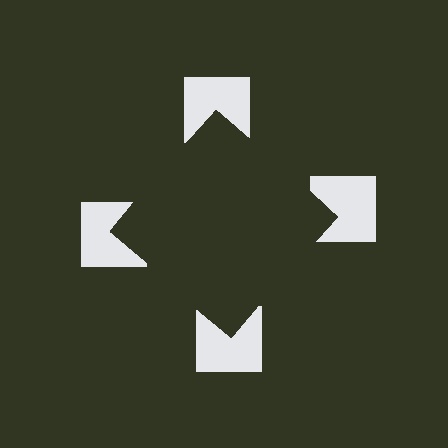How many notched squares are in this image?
There are 4 — one at each vertex of the illusory square.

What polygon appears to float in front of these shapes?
An illusory square — its edges are inferred from the aligned wedge cuts in the notched squares, not physically drawn.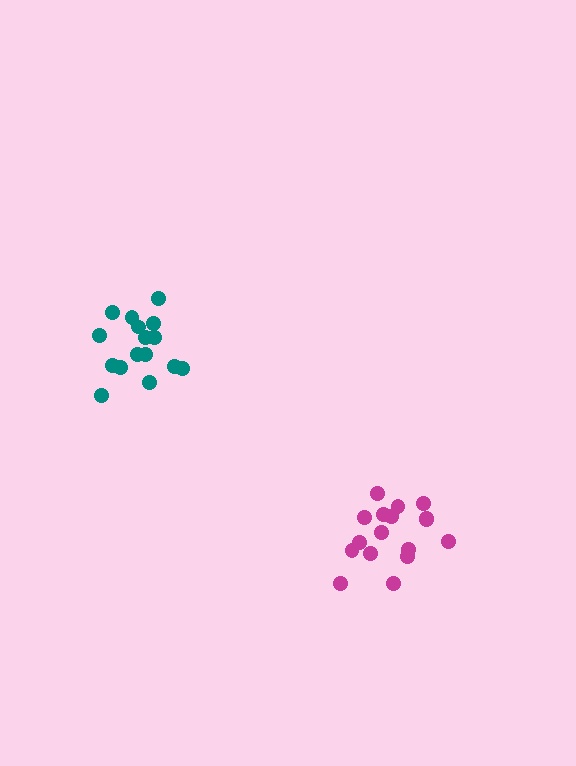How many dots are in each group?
Group 1: 16 dots, Group 2: 17 dots (33 total).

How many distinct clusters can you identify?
There are 2 distinct clusters.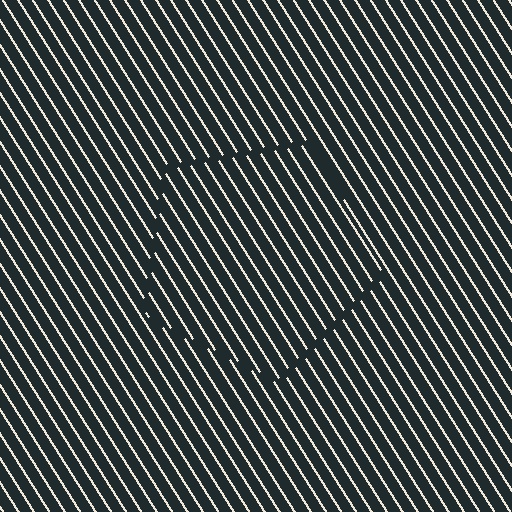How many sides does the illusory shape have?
5 sides — the line-ends trace a pentagon.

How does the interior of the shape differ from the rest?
The interior of the shape contains the same grating, shifted by half a period — the contour is defined by the phase discontinuity where line-ends from the inner and outer gratings abut.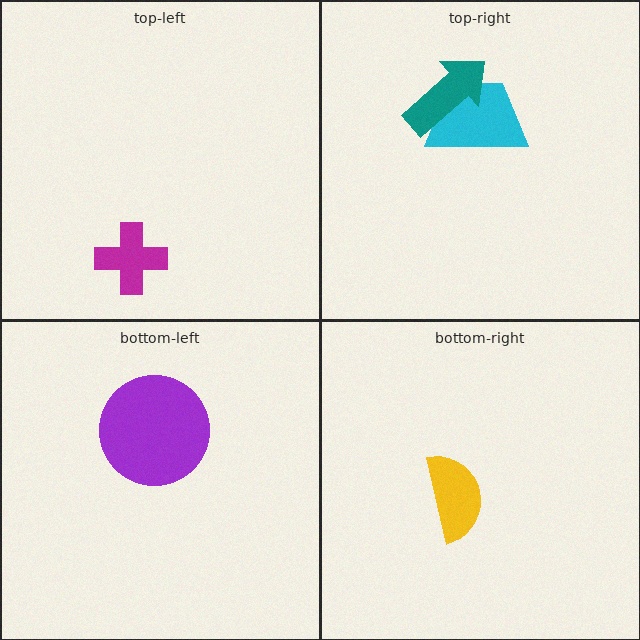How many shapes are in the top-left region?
1.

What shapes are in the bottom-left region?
The purple circle.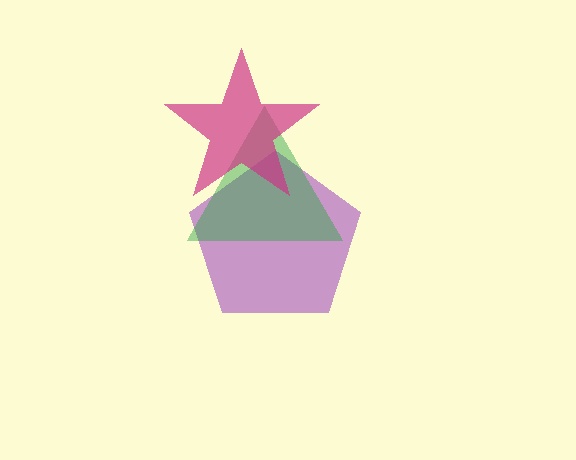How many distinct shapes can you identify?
There are 3 distinct shapes: a purple pentagon, a green triangle, a magenta star.